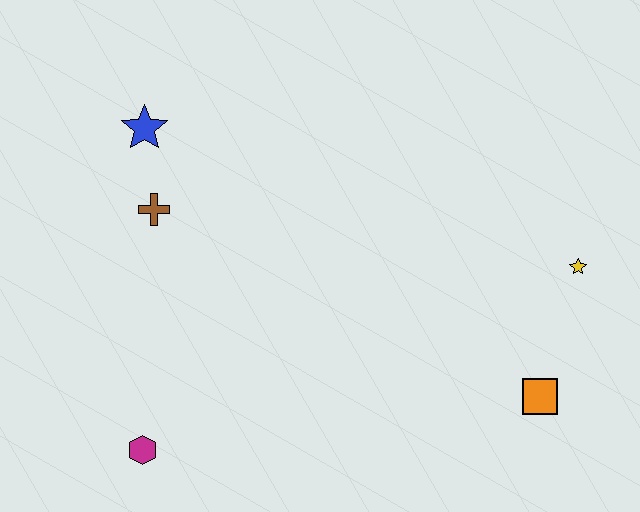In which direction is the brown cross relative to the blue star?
The brown cross is below the blue star.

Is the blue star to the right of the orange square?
No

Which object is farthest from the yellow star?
The magenta hexagon is farthest from the yellow star.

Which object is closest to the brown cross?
The blue star is closest to the brown cross.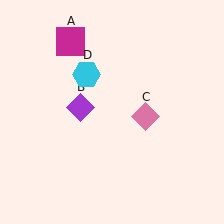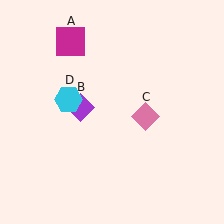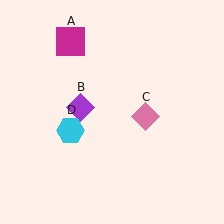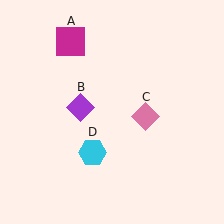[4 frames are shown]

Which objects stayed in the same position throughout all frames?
Magenta square (object A) and purple diamond (object B) and pink diamond (object C) remained stationary.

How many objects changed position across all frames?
1 object changed position: cyan hexagon (object D).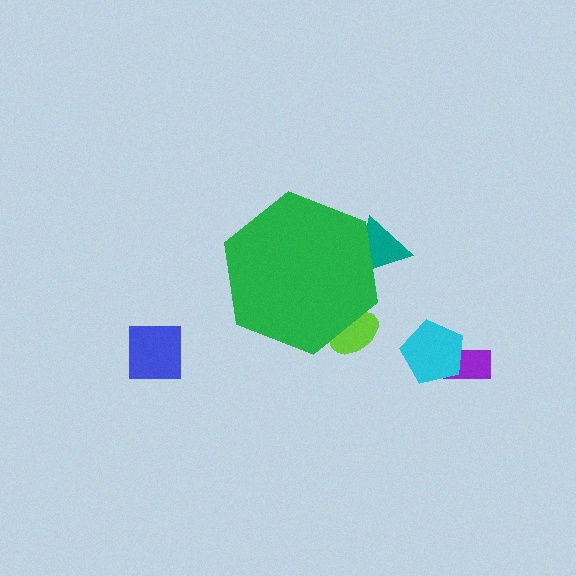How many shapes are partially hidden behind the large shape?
2 shapes are partially hidden.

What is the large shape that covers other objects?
A green hexagon.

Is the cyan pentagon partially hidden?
No, the cyan pentagon is fully visible.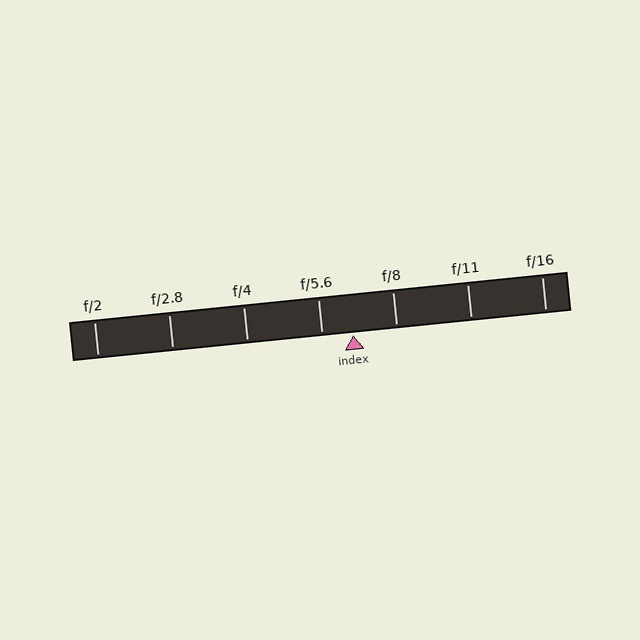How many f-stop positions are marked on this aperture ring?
There are 7 f-stop positions marked.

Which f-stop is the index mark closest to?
The index mark is closest to f/5.6.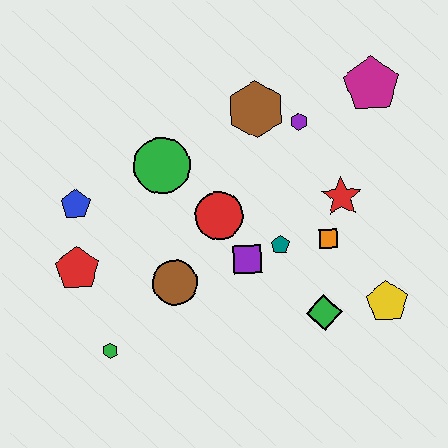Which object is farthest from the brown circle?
The magenta pentagon is farthest from the brown circle.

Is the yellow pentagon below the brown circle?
Yes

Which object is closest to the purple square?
The teal pentagon is closest to the purple square.